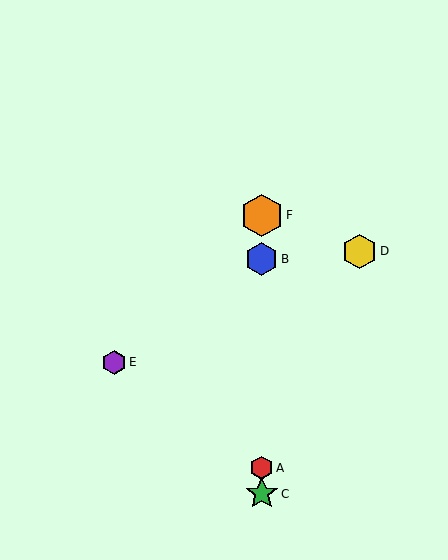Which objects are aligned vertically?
Objects A, B, C, F are aligned vertically.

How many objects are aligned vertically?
4 objects (A, B, C, F) are aligned vertically.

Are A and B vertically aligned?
Yes, both are at x≈262.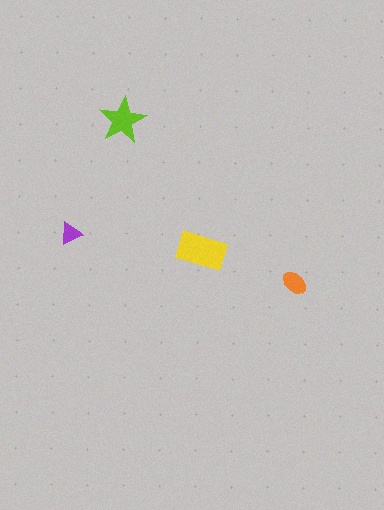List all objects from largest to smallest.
The yellow rectangle, the lime star, the orange ellipse, the purple triangle.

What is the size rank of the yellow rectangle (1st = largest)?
1st.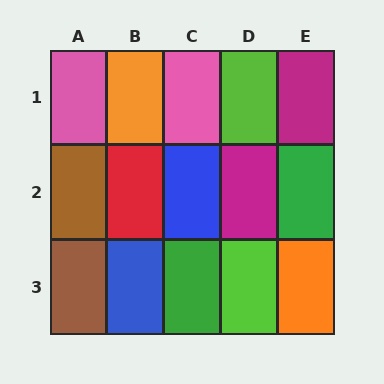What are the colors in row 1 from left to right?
Pink, orange, pink, lime, magenta.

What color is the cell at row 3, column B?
Blue.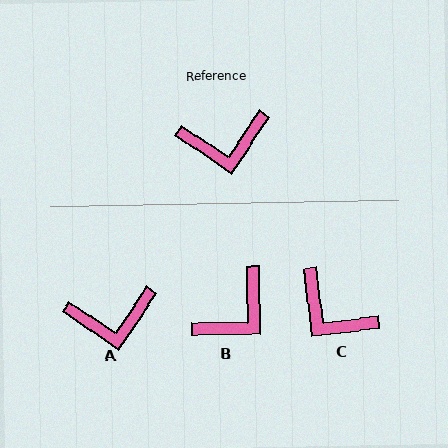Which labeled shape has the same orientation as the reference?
A.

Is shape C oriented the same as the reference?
No, it is off by about 49 degrees.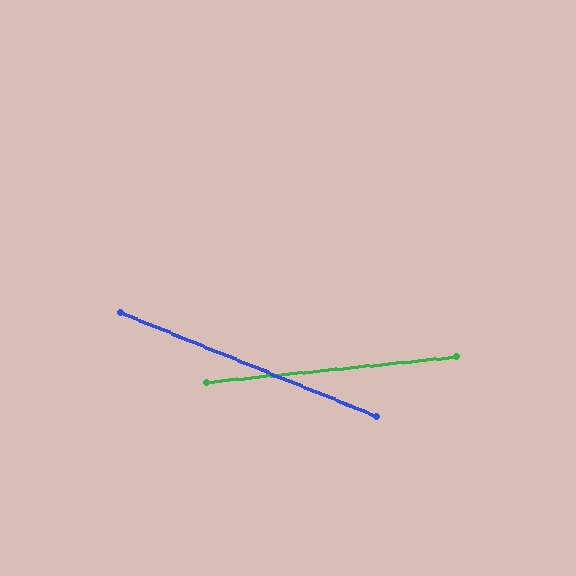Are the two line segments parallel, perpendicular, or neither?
Neither parallel nor perpendicular — they differ by about 28°.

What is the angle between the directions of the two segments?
Approximately 28 degrees.